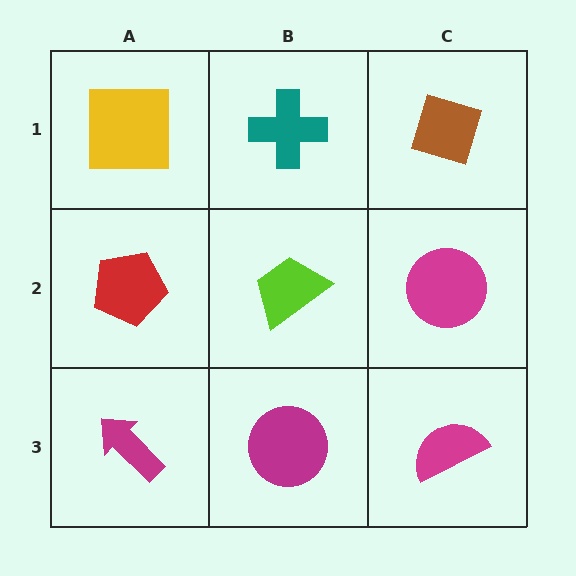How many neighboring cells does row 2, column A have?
3.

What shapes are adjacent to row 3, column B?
A lime trapezoid (row 2, column B), a magenta arrow (row 3, column A), a magenta semicircle (row 3, column C).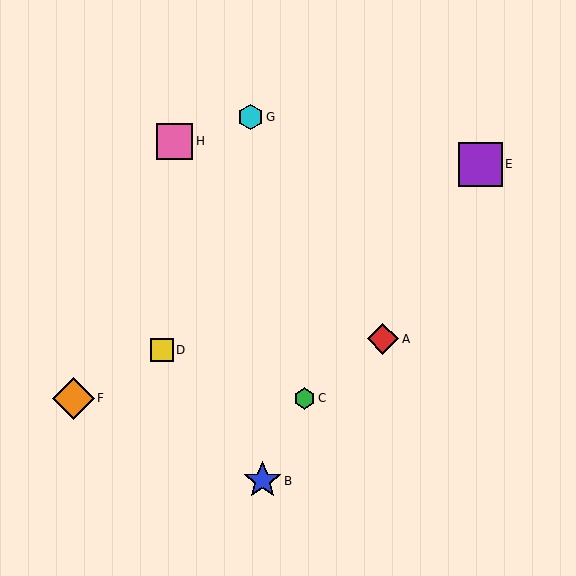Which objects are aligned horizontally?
Objects C, F are aligned horizontally.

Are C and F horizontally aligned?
Yes, both are at y≈398.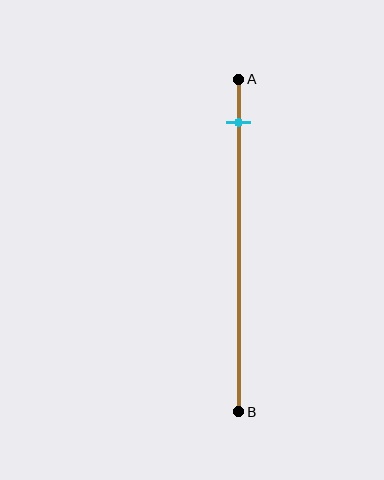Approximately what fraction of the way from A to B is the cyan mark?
The cyan mark is approximately 15% of the way from A to B.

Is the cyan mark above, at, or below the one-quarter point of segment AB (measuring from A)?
The cyan mark is above the one-quarter point of segment AB.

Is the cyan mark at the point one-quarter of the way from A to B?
No, the mark is at about 15% from A, not at the 25% one-quarter point.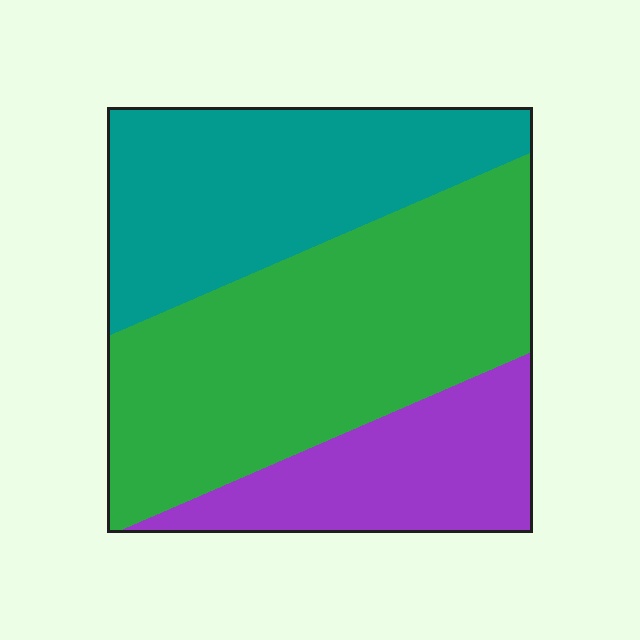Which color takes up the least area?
Purple, at roughly 20%.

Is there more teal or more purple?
Teal.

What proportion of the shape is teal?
Teal covers roughly 30% of the shape.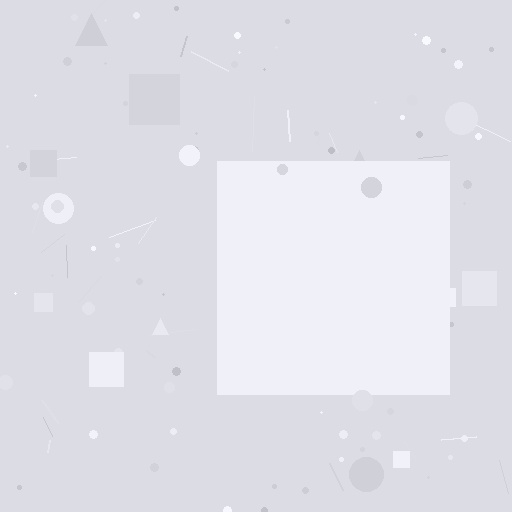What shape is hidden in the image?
A square is hidden in the image.